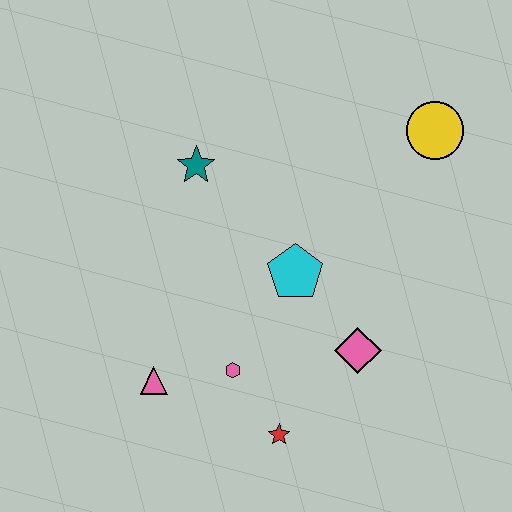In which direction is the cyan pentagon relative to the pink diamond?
The cyan pentagon is above the pink diamond.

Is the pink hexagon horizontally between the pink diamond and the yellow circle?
No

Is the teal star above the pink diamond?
Yes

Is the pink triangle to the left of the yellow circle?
Yes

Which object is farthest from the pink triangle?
The yellow circle is farthest from the pink triangle.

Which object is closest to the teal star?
The cyan pentagon is closest to the teal star.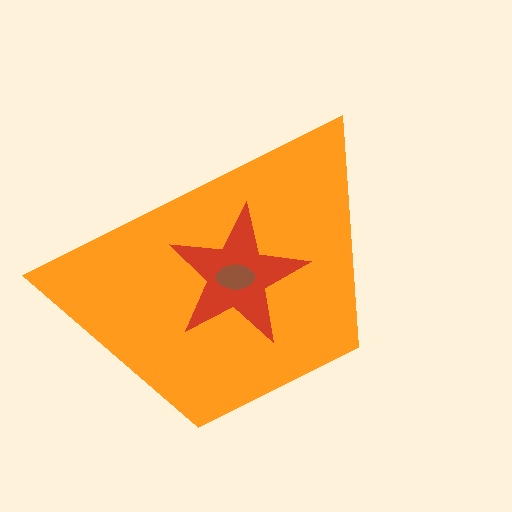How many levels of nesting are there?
3.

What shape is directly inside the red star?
The brown ellipse.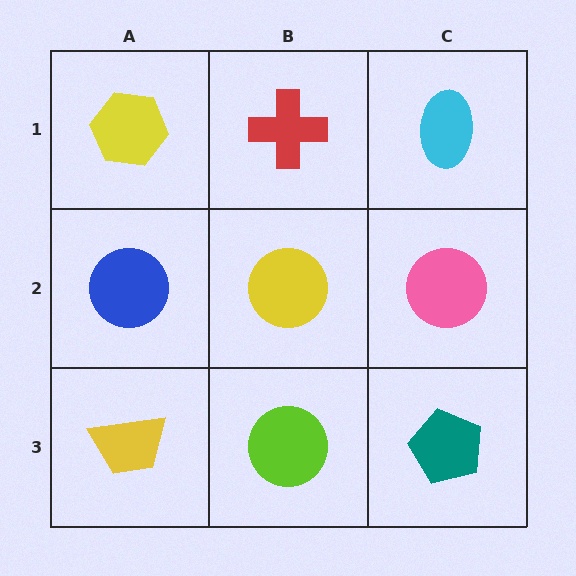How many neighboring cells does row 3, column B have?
3.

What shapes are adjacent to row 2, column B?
A red cross (row 1, column B), a lime circle (row 3, column B), a blue circle (row 2, column A), a pink circle (row 2, column C).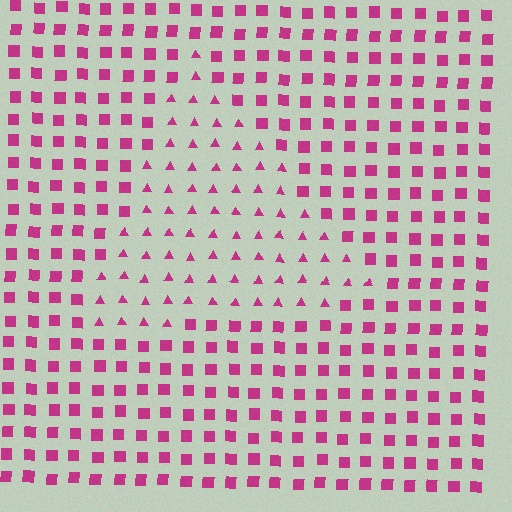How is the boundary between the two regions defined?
The boundary is defined by a change in element shape: triangles inside vs. squares outside. All elements share the same color and spacing.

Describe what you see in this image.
The image is filled with small magenta elements arranged in a uniform grid. A triangle-shaped region contains triangles, while the surrounding area contains squares. The boundary is defined purely by the change in element shape.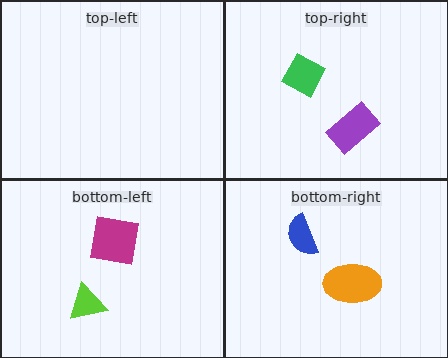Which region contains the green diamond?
The top-right region.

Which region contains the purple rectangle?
The top-right region.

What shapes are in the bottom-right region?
The blue semicircle, the orange ellipse.